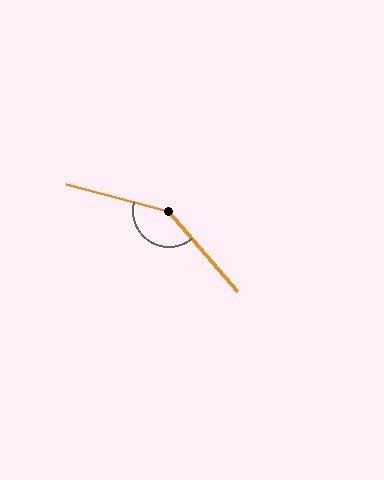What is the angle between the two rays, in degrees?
Approximately 146 degrees.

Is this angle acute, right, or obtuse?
It is obtuse.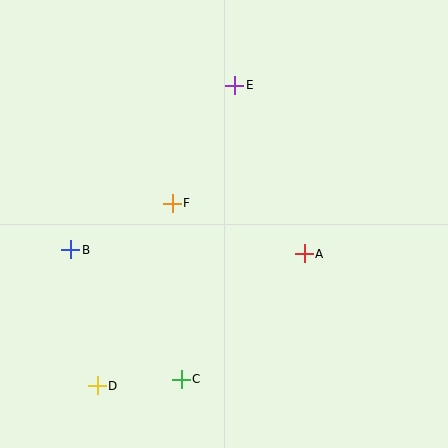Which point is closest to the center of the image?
Point F at (172, 203) is closest to the center.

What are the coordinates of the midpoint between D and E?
The midpoint between D and E is at (166, 236).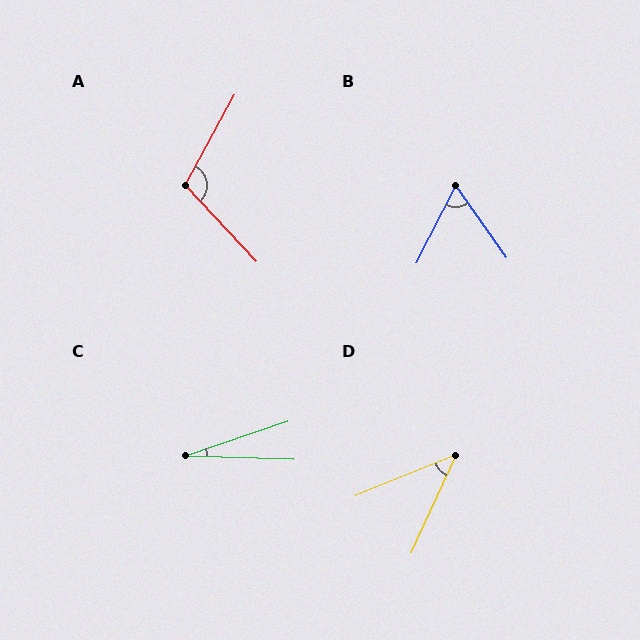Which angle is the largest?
A, at approximately 109 degrees.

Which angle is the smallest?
C, at approximately 20 degrees.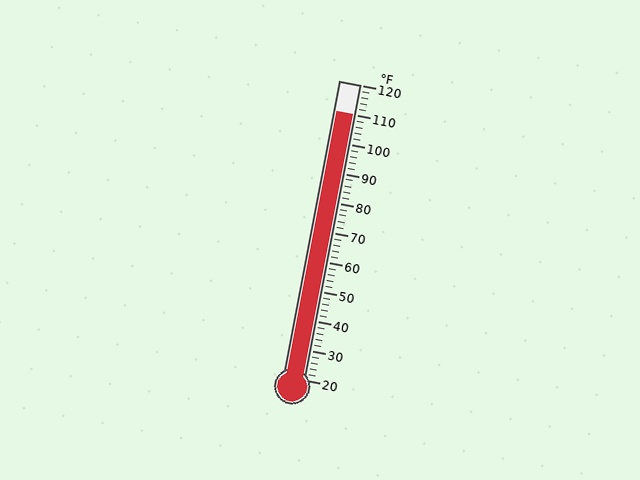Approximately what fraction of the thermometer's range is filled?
The thermometer is filled to approximately 90% of its range.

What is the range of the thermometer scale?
The thermometer scale ranges from 20°F to 120°F.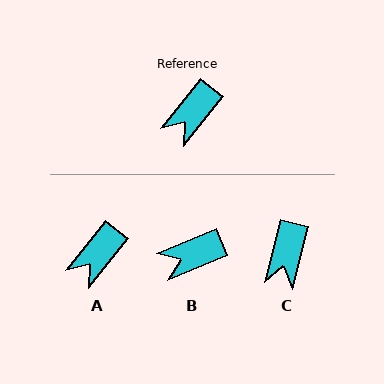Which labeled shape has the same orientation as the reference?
A.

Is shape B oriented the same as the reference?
No, it is off by about 29 degrees.